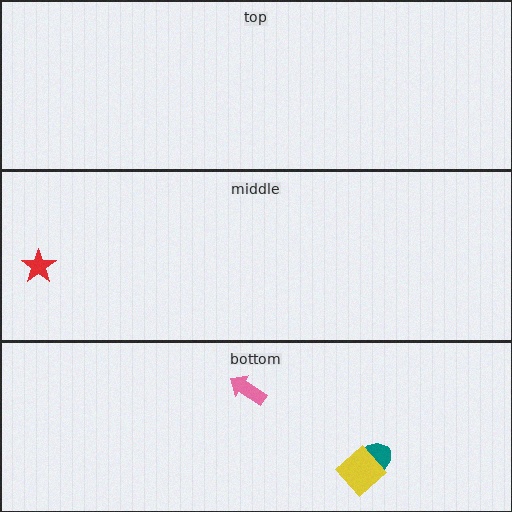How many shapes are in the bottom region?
3.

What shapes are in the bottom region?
The teal ellipse, the yellow diamond, the pink arrow.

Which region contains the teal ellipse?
The bottom region.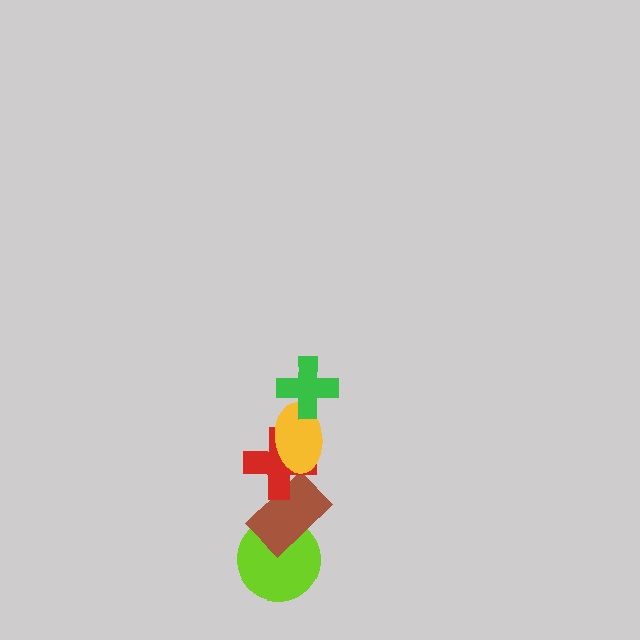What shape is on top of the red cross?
The yellow ellipse is on top of the red cross.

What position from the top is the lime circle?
The lime circle is 5th from the top.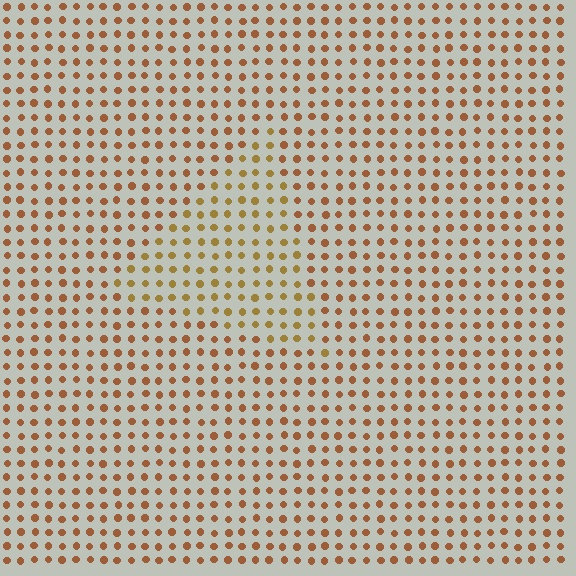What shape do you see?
I see a triangle.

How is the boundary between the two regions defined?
The boundary is defined purely by a slight shift in hue (about 22 degrees). Spacing, size, and orientation are identical on both sides.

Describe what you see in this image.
The image is filled with small brown elements in a uniform arrangement. A triangle-shaped region is visible where the elements are tinted to a slightly different hue, forming a subtle color boundary.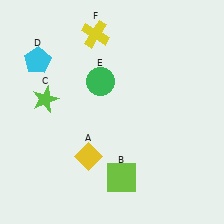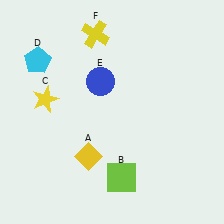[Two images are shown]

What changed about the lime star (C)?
In Image 1, C is lime. In Image 2, it changed to yellow.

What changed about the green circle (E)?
In Image 1, E is green. In Image 2, it changed to blue.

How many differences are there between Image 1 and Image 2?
There are 2 differences between the two images.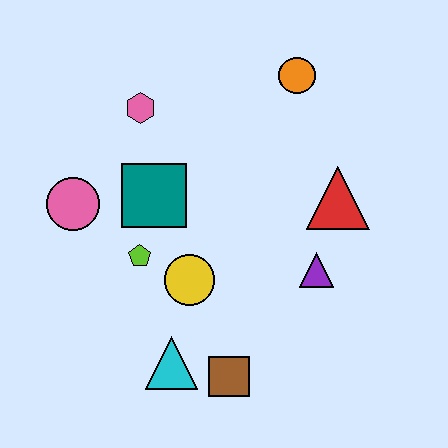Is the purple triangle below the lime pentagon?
Yes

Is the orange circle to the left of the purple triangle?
Yes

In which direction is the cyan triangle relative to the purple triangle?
The cyan triangle is to the left of the purple triangle.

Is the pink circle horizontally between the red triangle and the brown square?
No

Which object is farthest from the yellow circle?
The orange circle is farthest from the yellow circle.